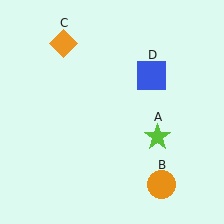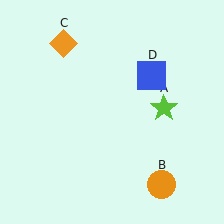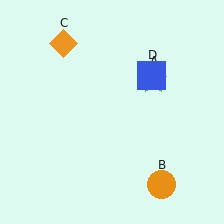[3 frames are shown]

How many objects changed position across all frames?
1 object changed position: lime star (object A).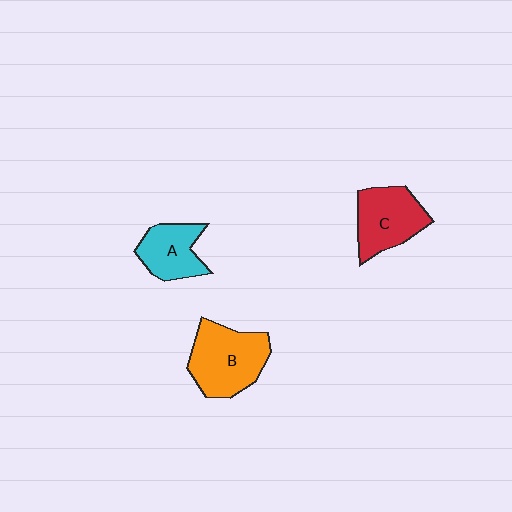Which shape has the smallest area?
Shape A (cyan).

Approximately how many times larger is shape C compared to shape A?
Approximately 1.2 times.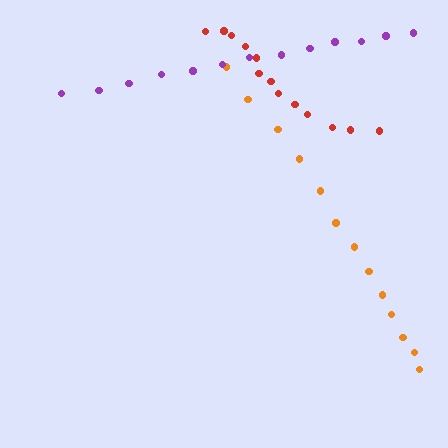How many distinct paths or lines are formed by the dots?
There are 3 distinct paths.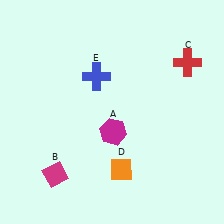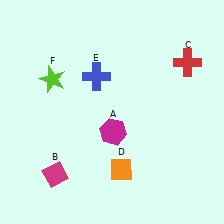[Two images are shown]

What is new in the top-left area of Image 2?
A lime star (F) was added in the top-left area of Image 2.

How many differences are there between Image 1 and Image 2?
There is 1 difference between the two images.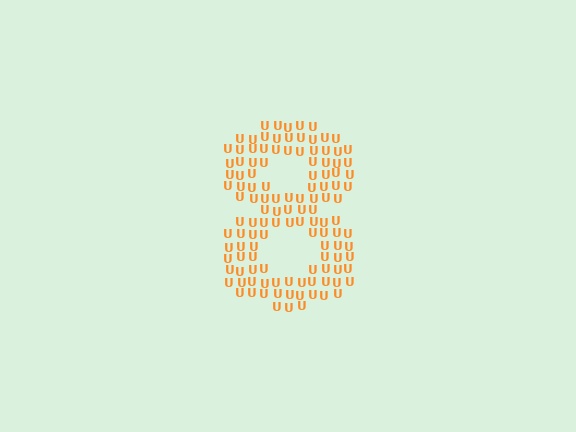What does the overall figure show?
The overall figure shows the digit 8.